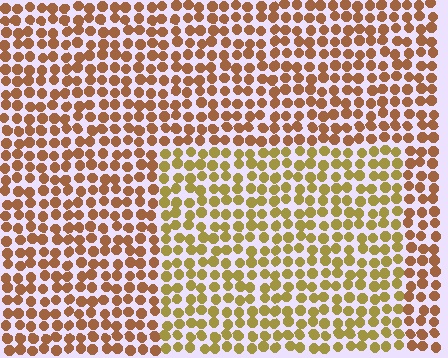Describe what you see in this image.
The image is filled with small brown elements in a uniform arrangement. A rectangle-shaped region is visible where the elements are tinted to a slightly different hue, forming a subtle color boundary.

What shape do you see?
I see a rectangle.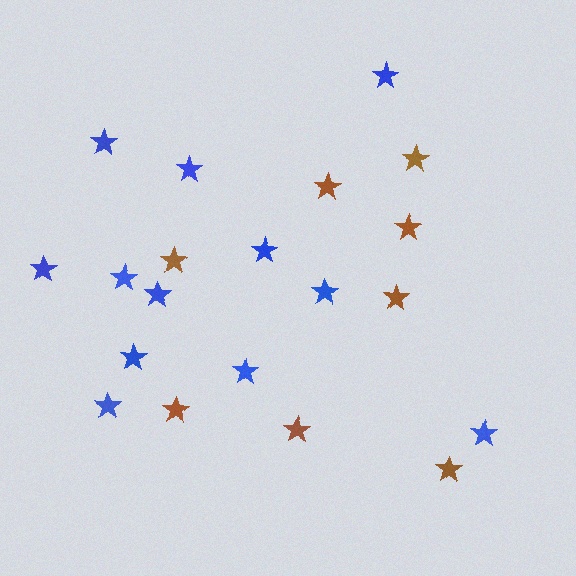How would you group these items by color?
There are 2 groups: one group of blue stars (12) and one group of brown stars (8).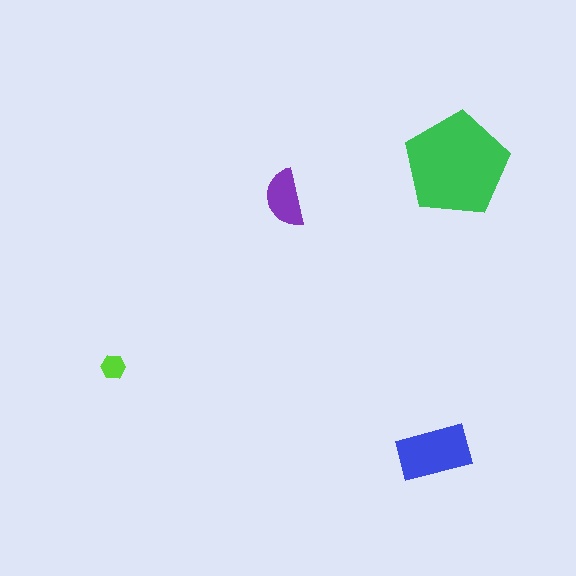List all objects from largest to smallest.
The green pentagon, the blue rectangle, the purple semicircle, the lime hexagon.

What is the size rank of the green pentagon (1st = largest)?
1st.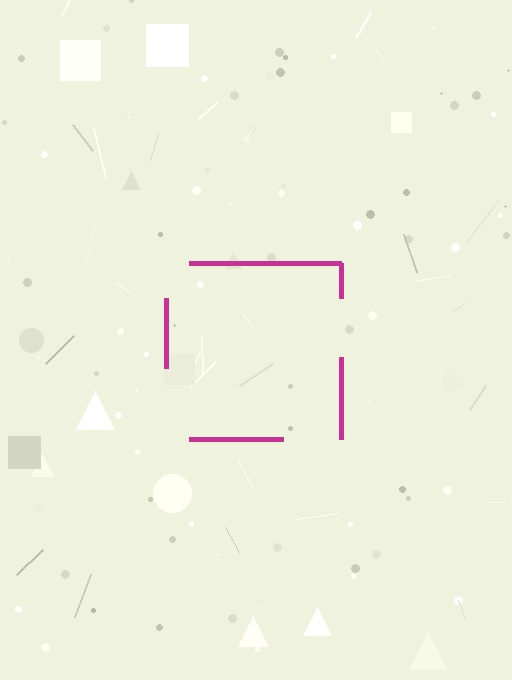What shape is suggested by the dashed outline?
The dashed outline suggests a square.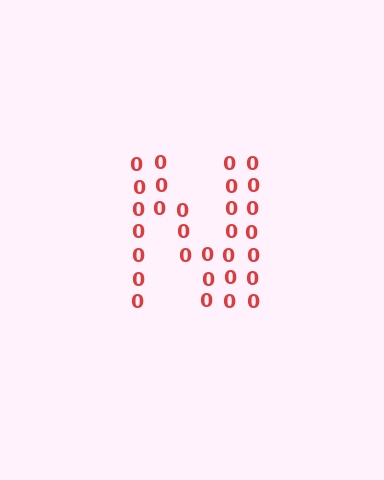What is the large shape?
The large shape is the letter N.